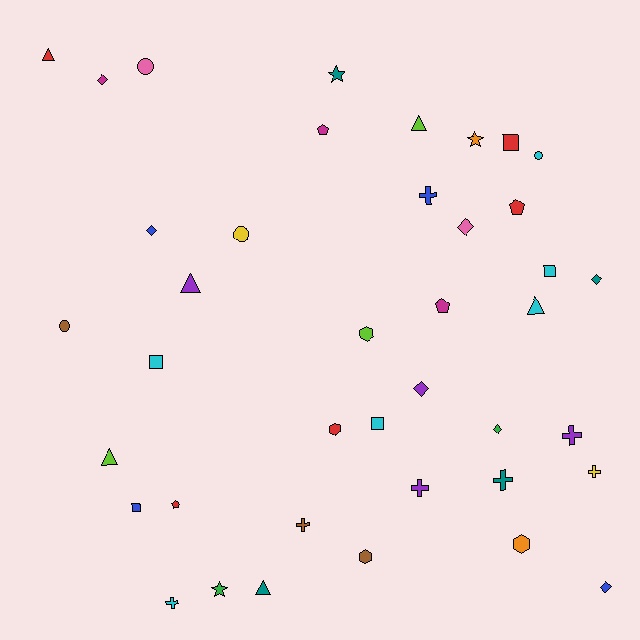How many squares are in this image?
There are 5 squares.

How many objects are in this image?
There are 40 objects.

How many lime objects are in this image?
There are 3 lime objects.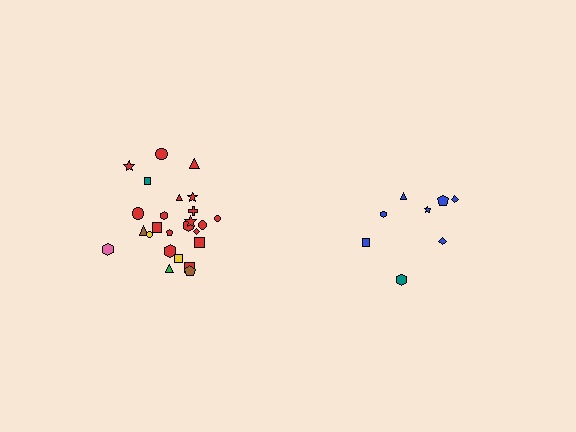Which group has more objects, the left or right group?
The left group.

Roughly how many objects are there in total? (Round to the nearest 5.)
Roughly 35 objects in total.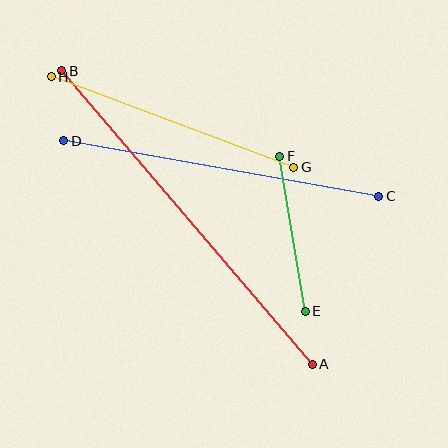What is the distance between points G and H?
The distance is approximately 259 pixels.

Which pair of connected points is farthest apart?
Points A and B are farthest apart.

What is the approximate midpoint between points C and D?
The midpoint is at approximately (221, 169) pixels.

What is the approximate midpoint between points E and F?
The midpoint is at approximately (293, 234) pixels.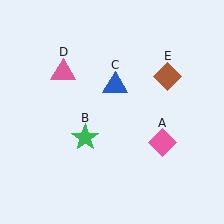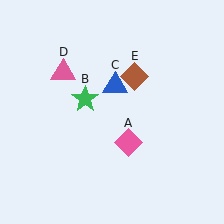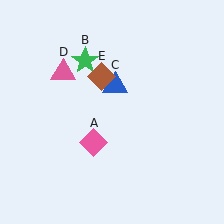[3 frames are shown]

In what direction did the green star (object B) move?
The green star (object B) moved up.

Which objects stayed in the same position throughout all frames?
Blue triangle (object C) and pink triangle (object D) remained stationary.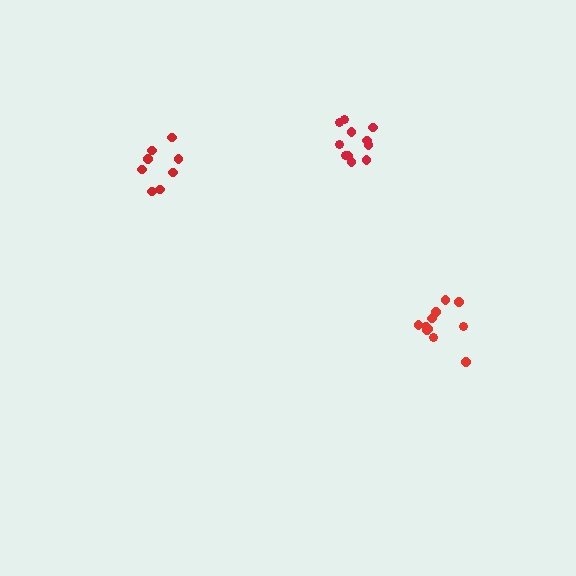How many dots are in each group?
Group 1: 11 dots, Group 2: 8 dots, Group 3: 11 dots (30 total).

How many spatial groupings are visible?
There are 3 spatial groupings.